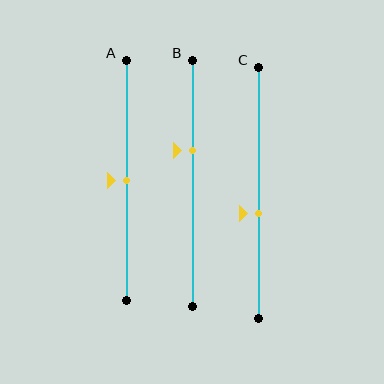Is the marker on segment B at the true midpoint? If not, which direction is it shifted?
No, the marker on segment B is shifted upward by about 13% of the segment length.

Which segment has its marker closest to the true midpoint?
Segment A has its marker closest to the true midpoint.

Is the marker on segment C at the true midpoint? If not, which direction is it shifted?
No, the marker on segment C is shifted downward by about 8% of the segment length.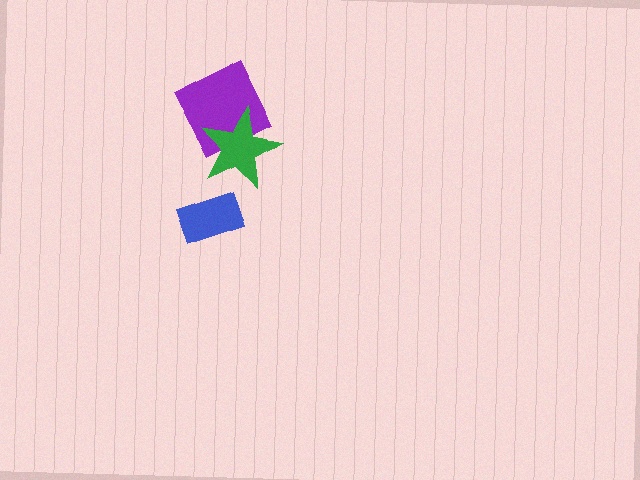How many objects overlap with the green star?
1 object overlaps with the green star.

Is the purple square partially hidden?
Yes, it is partially covered by another shape.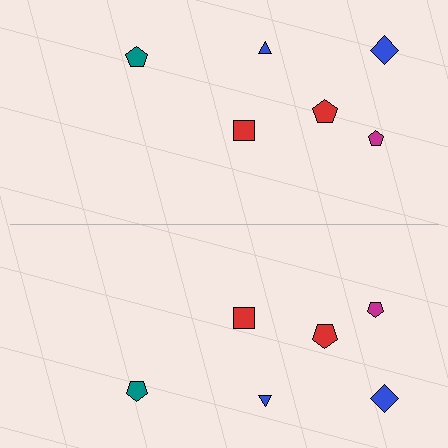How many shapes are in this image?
There are 12 shapes in this image.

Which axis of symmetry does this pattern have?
The pattern has a horizontal axis of symmetry running through the center of the image.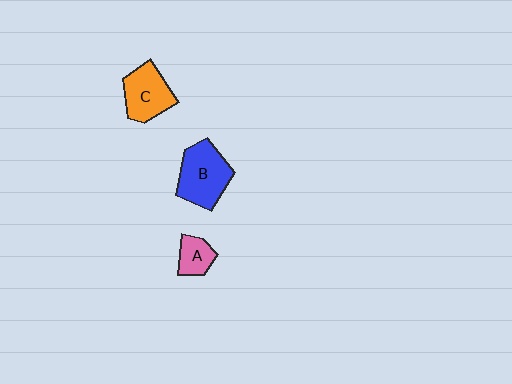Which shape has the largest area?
Shape B (blue).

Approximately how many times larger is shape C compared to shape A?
Approximately 1.9 times.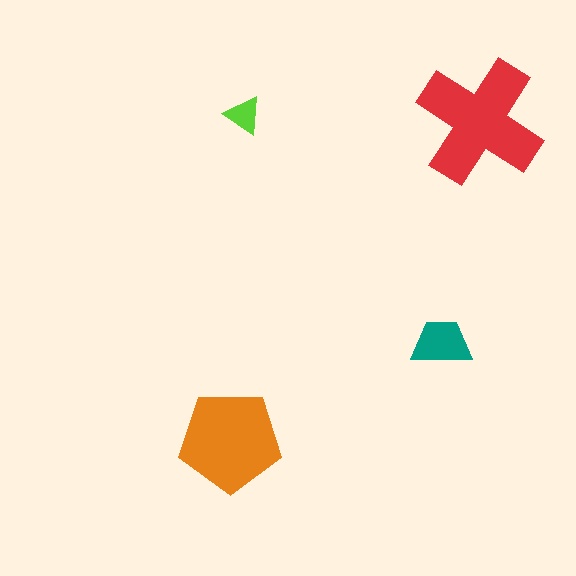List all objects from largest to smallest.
The red cross, the orange pentagon, the teal trapezoid, the lime triangle.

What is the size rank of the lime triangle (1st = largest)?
4th.